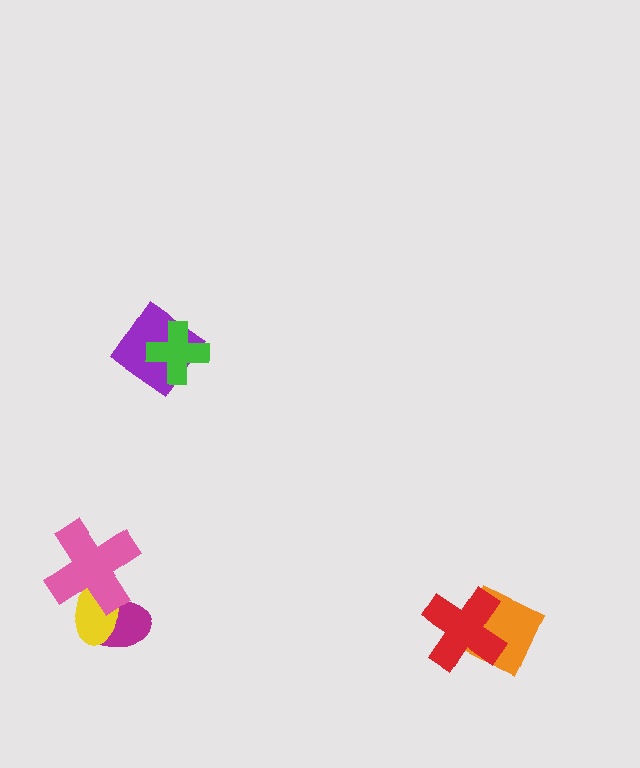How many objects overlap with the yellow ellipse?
2 objects overlap with the yellow ellipse.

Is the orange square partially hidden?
Yes, it is partially covered by another shape.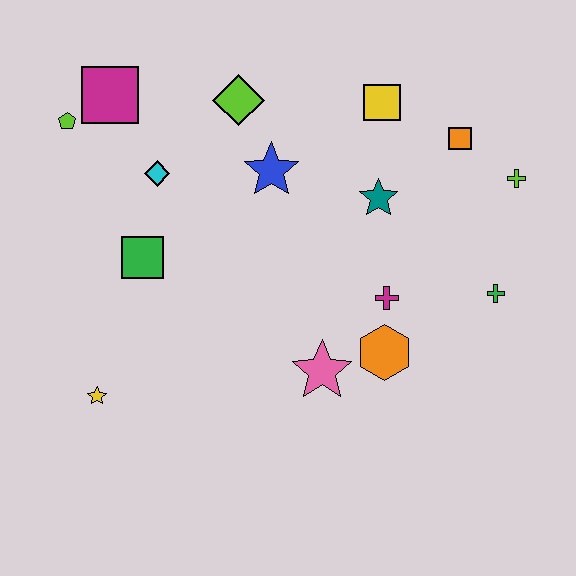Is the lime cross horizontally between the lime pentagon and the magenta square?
No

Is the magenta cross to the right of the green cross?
No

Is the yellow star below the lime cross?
Yes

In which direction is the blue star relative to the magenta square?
The blue star is to the right of the magenta square.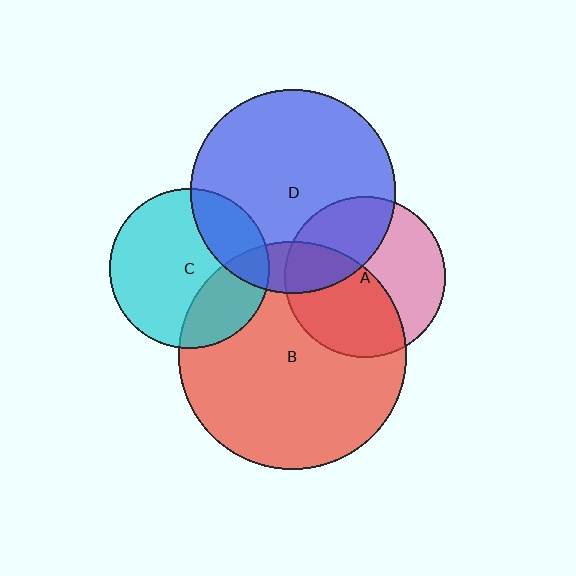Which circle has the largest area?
Circle B (red).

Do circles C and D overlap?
Yes.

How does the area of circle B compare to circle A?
Approximately 2.0 times.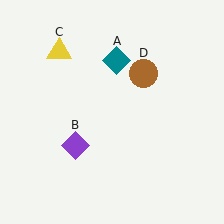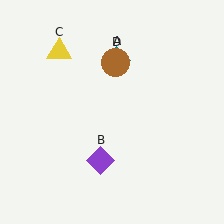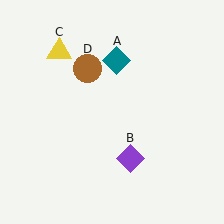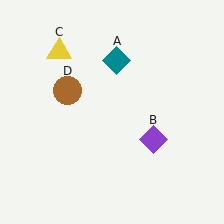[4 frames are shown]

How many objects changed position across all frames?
2 objects changed position: purple diamond (object B), brown circle (object D).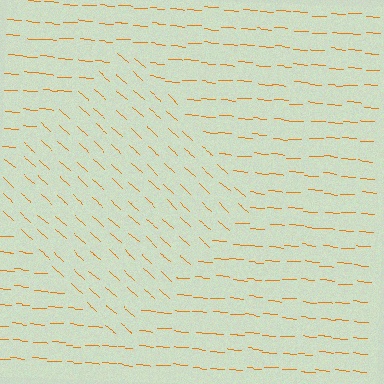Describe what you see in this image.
The image is filled with small orange line segments. A diamond region in the image has lines oriented differently from the surrounding lines, creating a visible texture boundary.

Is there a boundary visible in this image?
Yes, there is a texture boundary formed by a change in line orientation.